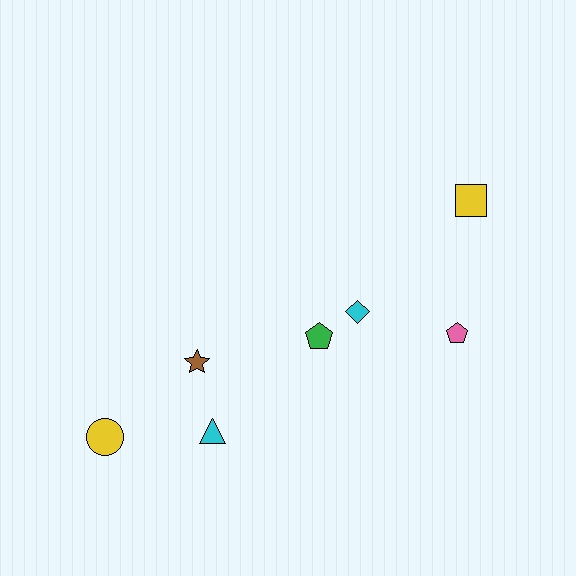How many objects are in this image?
There are 7 objects.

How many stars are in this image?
There is 1 star.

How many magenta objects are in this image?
There are no magenta objects.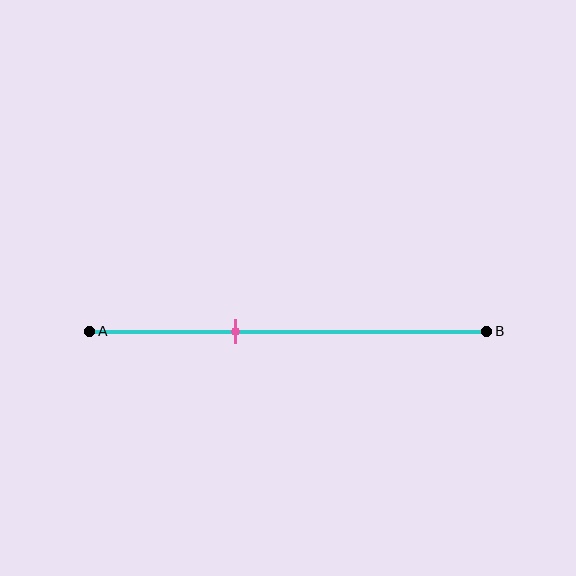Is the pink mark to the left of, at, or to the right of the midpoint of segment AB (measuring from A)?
The pink mark is to the left of the midpoint of segment AB.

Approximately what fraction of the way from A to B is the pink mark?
The pink mark is approximately 35% of the way from A to B.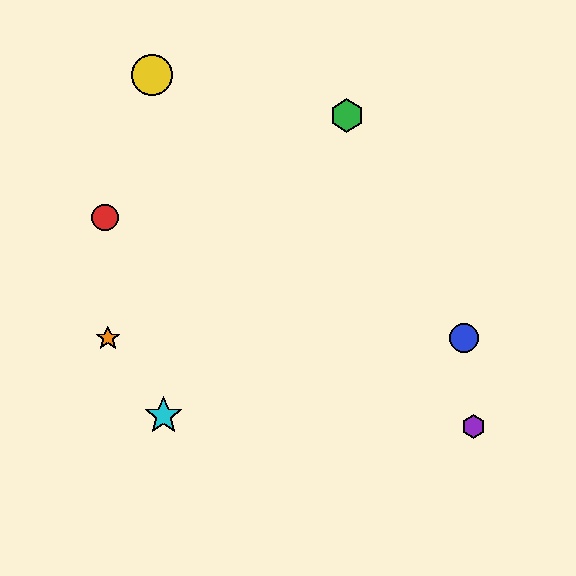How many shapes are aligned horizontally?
2 shapes (the blue circle, the orange star) are aligned horizontally.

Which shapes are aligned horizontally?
The blue circle, the orange star are aligned horizontally.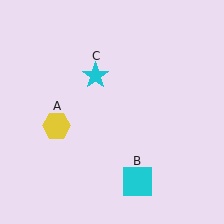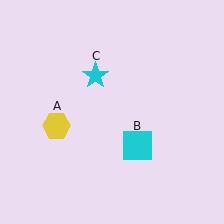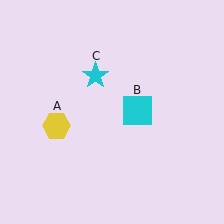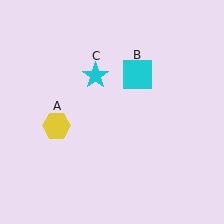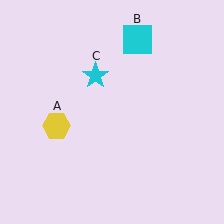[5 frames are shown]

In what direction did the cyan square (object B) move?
The cyan square (object B) moved up.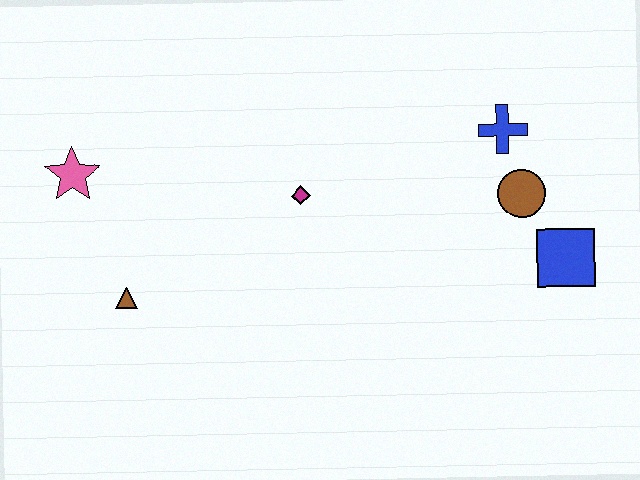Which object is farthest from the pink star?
The blue square is farthest from the pink star.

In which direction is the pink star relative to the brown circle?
The pink star is to the left of the brown circle.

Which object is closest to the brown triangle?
The pink star is closest to the brown triangle.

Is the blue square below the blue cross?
Yes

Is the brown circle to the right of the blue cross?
Yes